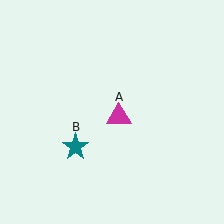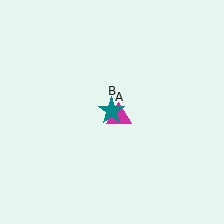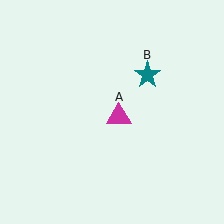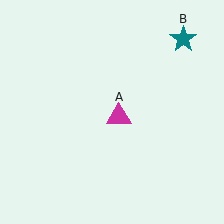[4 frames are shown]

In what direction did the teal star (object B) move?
The teal star (object B) moved up and to the right.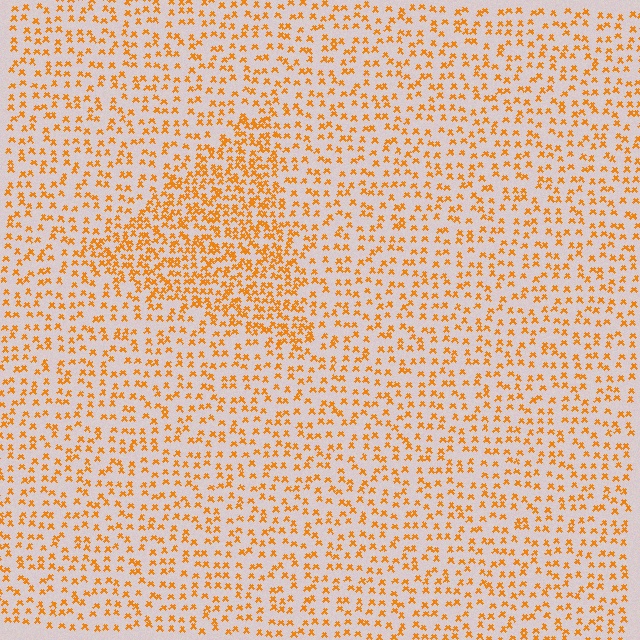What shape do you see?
I see a triangle.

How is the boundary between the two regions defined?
The boundary is defined by a change in element density (approximately 2.0x ratio). All elements are the same color, size, and shape.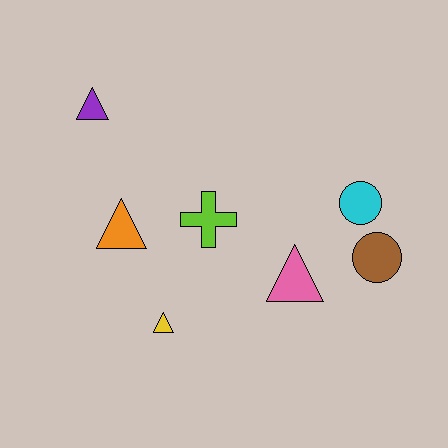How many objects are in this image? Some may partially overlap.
There are 7 objects.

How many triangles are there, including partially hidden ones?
There are 4 triangles.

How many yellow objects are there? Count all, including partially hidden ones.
There is 1 yellow object.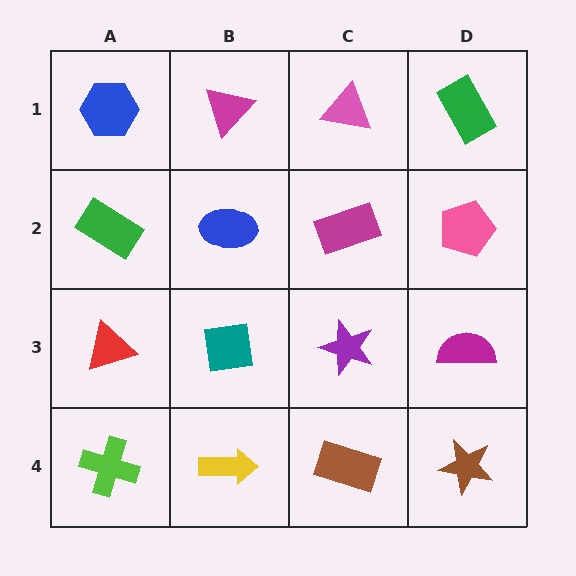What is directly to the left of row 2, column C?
A blue ellipse.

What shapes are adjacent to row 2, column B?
A magenta triangle (row 1, column B), a teal square (row 3, column B), a green rectangle (row 2, column A), a magenta rectangle (row 2, column C).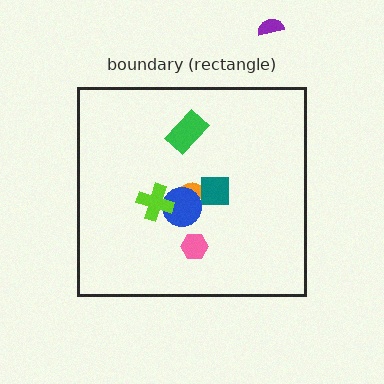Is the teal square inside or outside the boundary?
Inside.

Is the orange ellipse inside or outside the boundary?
Inside.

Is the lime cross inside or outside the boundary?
Inside.